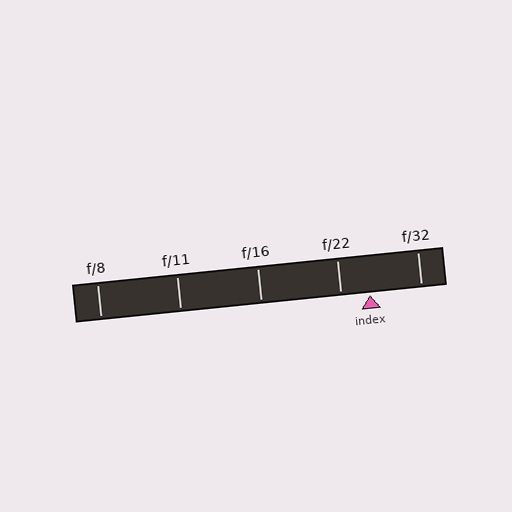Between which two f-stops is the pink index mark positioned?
The index mark is between f/22 and f/32.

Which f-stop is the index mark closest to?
The index mark is closest to f/22.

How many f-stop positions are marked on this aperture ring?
There are 5 f-stop positions marked.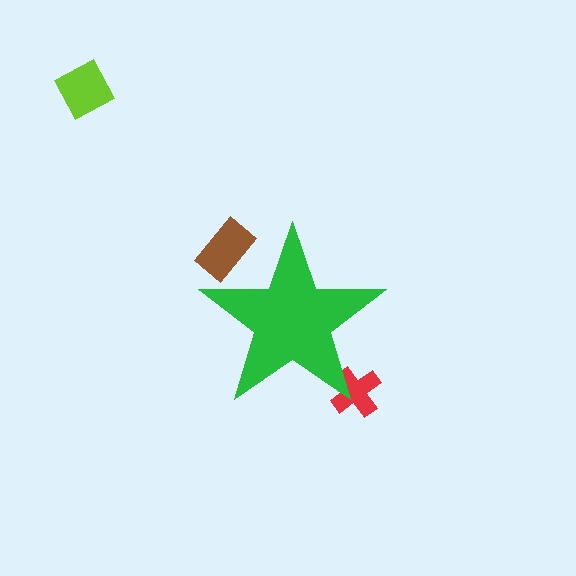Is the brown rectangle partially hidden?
Yes, the brown rectangle is partially hidden behind the green star.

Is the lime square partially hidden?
No, the lime square is fully visible.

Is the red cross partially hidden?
Yes, the red cross is partially hidden behind the green star.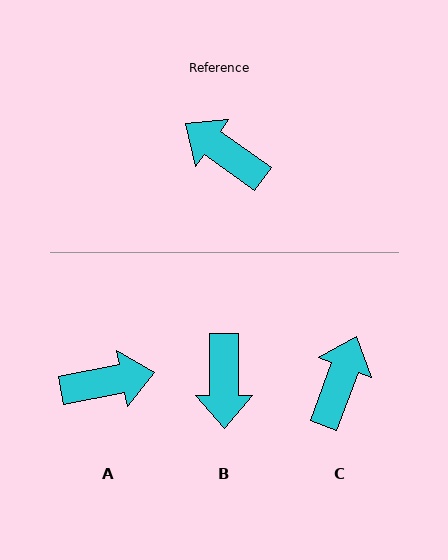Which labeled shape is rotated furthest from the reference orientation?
A, about 134 degrees away.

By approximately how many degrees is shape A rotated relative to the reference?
Approximately 134 degrees clockwise.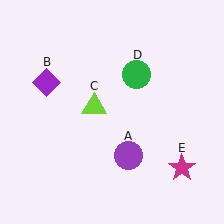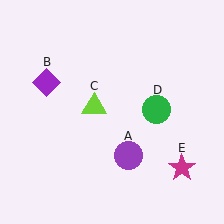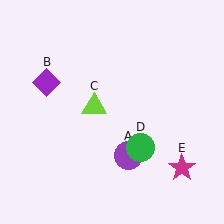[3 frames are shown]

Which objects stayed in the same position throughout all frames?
Purple circle (object A) and purple diamond (object B) and lime triangle (object C) and magenta star (object E) remained stationary.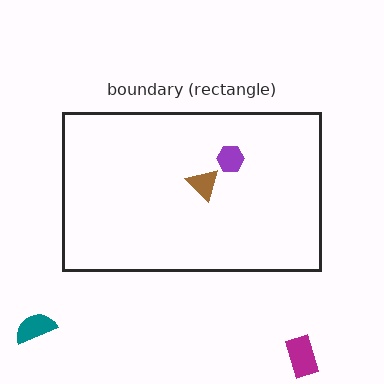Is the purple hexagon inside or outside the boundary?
Inside.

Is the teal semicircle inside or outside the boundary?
Outside.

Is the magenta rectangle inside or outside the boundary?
Outside.